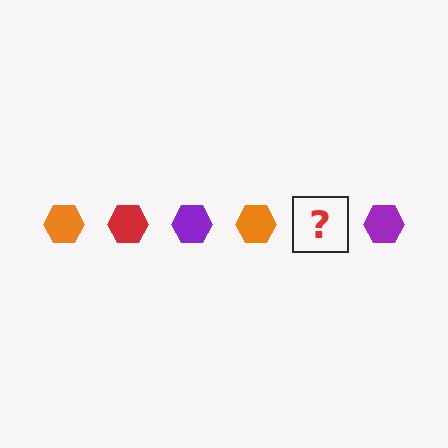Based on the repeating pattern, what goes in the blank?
The blank should be a red hexagon.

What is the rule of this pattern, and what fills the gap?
The rule is that the pattern cycles through orange, red, purple hexagons. The gap should be filled with a red hexagon.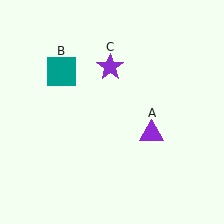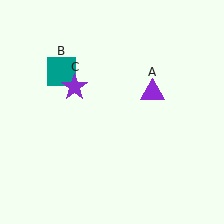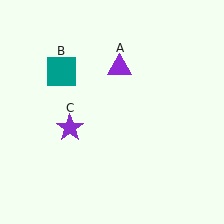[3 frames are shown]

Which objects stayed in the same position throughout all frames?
Teal square (object B) remained stationary.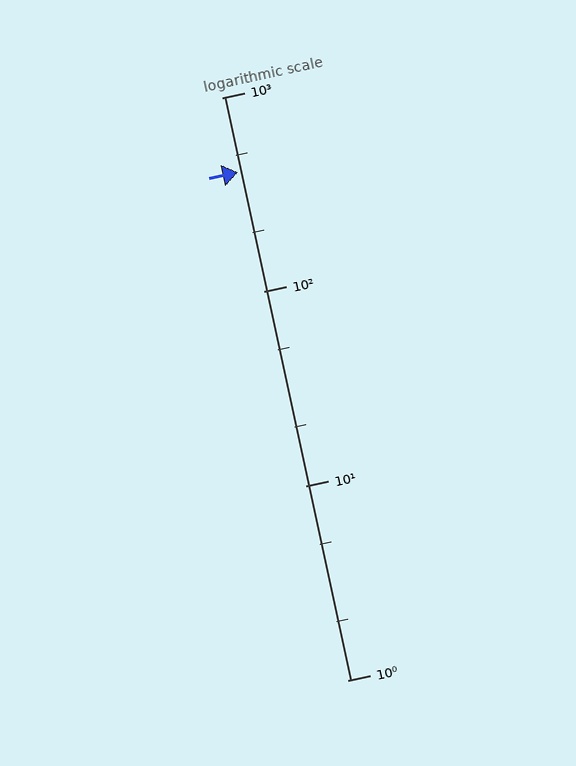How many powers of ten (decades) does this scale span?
The scale spans 3 decades, from 1 to 1000.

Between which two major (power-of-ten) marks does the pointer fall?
The pointer is between 100 and 1000.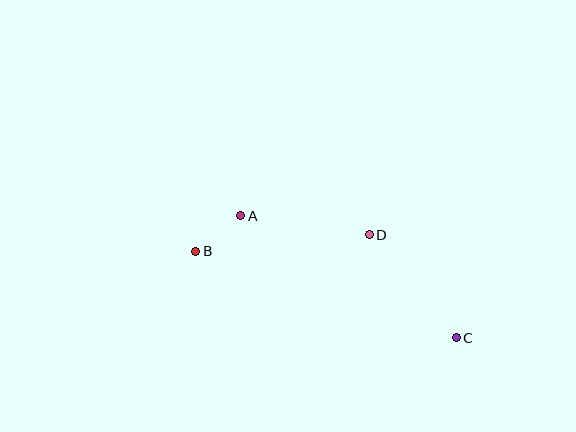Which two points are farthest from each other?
Points B and C are farthest from each other.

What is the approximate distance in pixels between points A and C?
The distance between A and C is approximately 248 pixels.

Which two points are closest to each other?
Points A and B are closest to each other.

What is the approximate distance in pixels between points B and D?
The distance between B and D is approximately 174 pixels.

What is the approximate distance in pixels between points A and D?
The distance between A and D is approximately 130 pixels.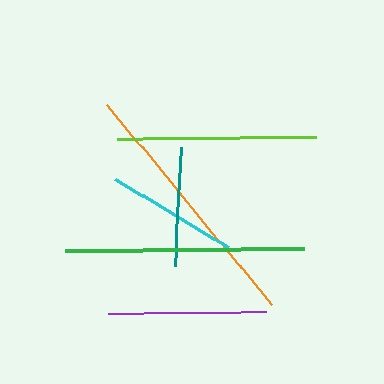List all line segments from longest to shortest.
From longest to shortest: orange, green, lime, purple, cyan, teal.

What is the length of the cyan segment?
The cyan segment is approximately 133 pixels long.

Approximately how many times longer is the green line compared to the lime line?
The green line is approximately 1.2 times the length of the lime line.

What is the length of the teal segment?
The teal segment is approximately 119 pixels long.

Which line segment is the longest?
The orange line is the longest at approximately 259 pixels.